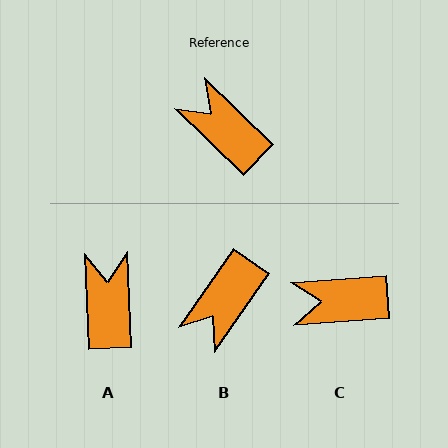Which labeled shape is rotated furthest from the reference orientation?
B, about 99 degrees away.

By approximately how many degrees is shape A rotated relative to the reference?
Approximately 44 degrees clockwise.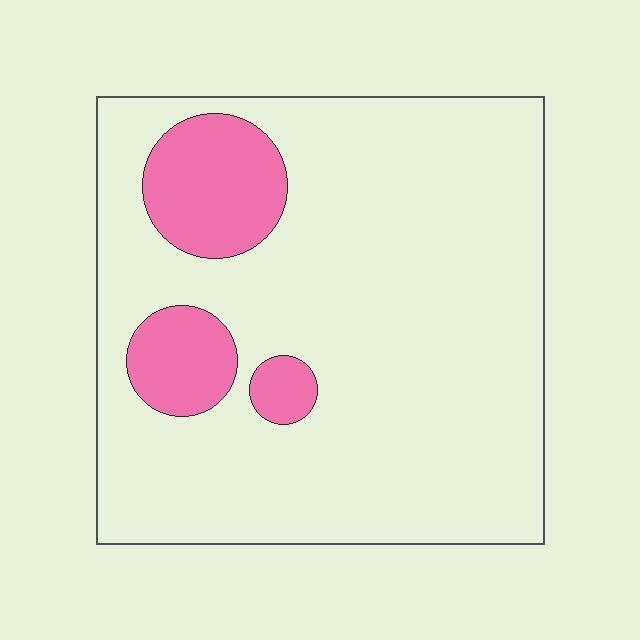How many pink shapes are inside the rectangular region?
3.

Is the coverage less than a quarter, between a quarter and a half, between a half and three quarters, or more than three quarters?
Less than a quarter.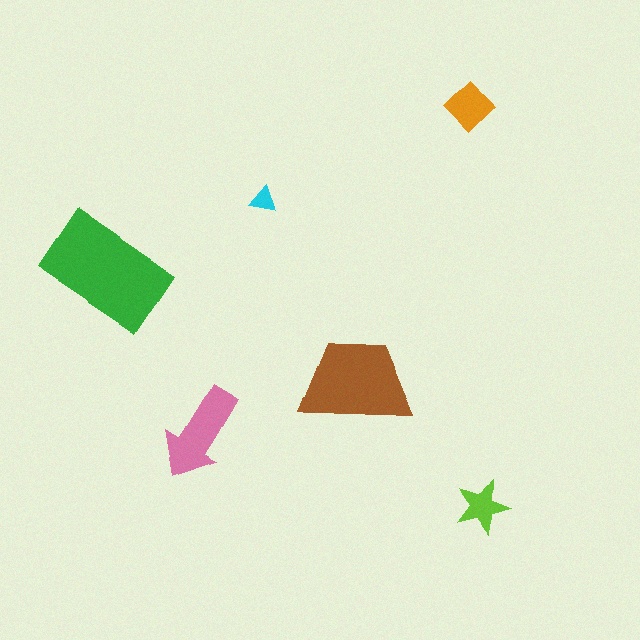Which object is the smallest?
The cyan triangle.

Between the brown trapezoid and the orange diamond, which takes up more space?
The brown trapezoid.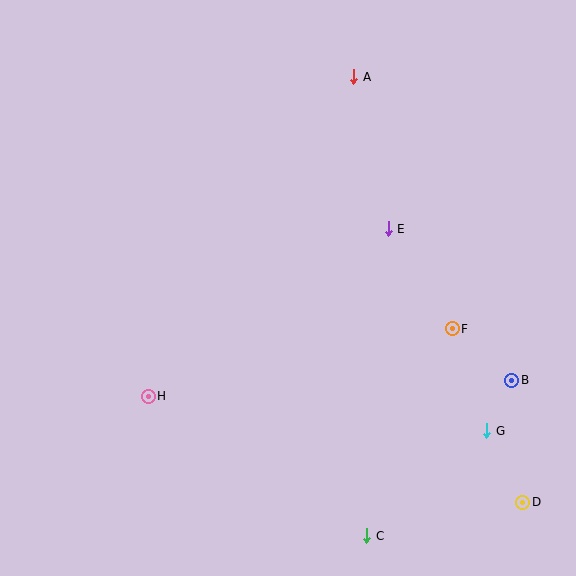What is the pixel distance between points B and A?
The distance between B and A is 342 pixels.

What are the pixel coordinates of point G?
Point G is at (487, 431).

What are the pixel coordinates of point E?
Point E is at (388, 229).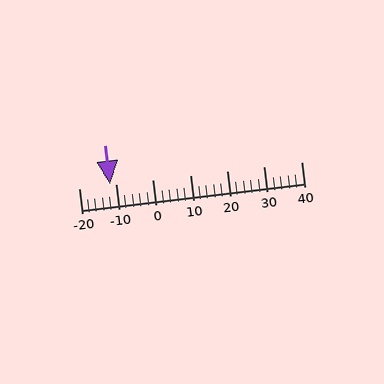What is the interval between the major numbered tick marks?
The major tick marks are spaced 10 units apart.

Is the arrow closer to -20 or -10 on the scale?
The arrow is closer to -10.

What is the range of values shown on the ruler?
The ruler shows values from -20 to 40.